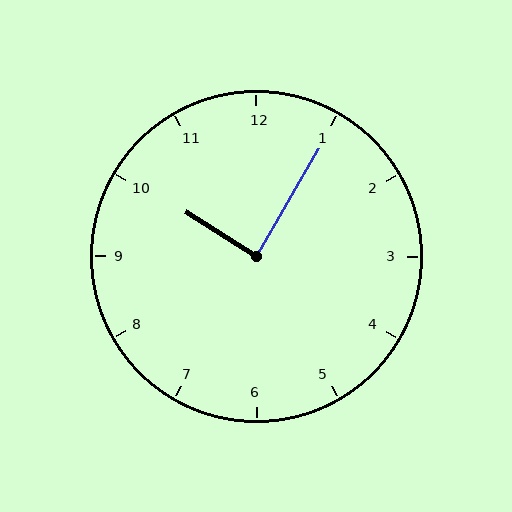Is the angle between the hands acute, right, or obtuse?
It is right.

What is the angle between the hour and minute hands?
Approximately 88 degrees.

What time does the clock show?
10:05.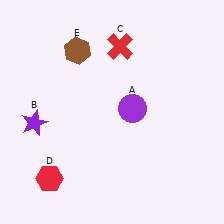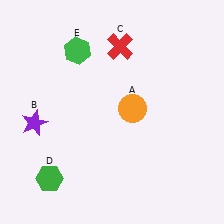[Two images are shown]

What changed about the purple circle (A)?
In Image 1, A is purple. In Image 2, it changed to orange.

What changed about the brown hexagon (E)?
In Image 1, E is brown. In Image 2, it changed to green.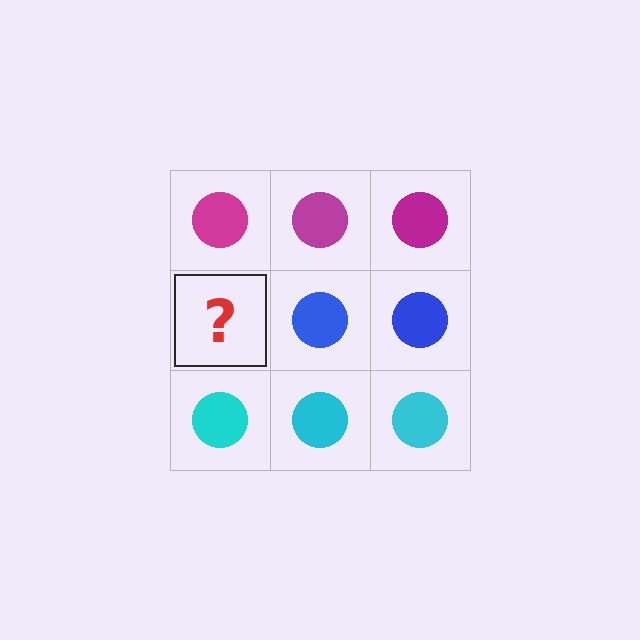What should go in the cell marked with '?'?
The missing cell should contain a blue circle.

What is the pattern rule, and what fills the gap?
The rule is that each row has a consistent color. The gap should be filled with a blue circle.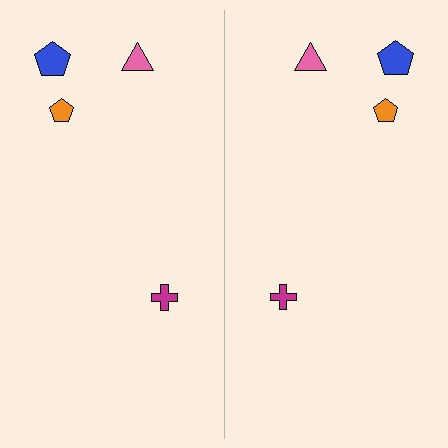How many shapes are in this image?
There are 8 shapes in this image.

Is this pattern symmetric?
Yes, this pattern has bilateral (reflection) symmetry.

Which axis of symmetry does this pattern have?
The pattern has a vertical axis of symmetry running through the center of the image.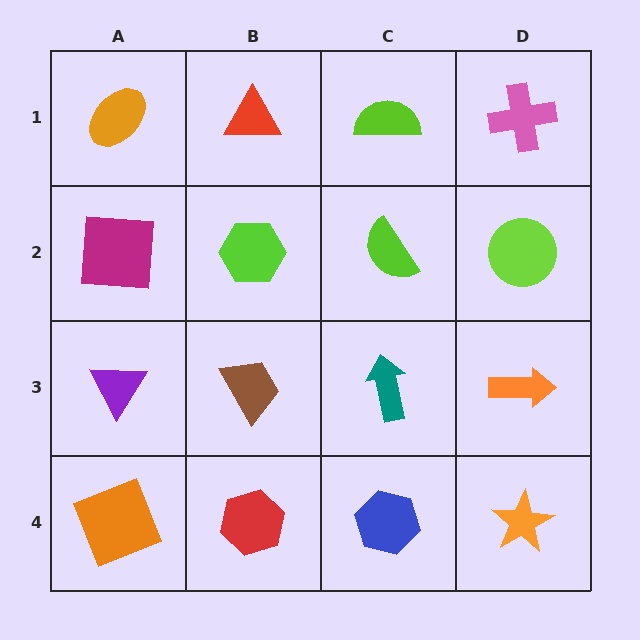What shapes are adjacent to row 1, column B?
A lime hexagon (row 2, column B), an orange ellipse (row 1, column A), a lime semicircle (row 1, column C).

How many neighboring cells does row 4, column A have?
2.